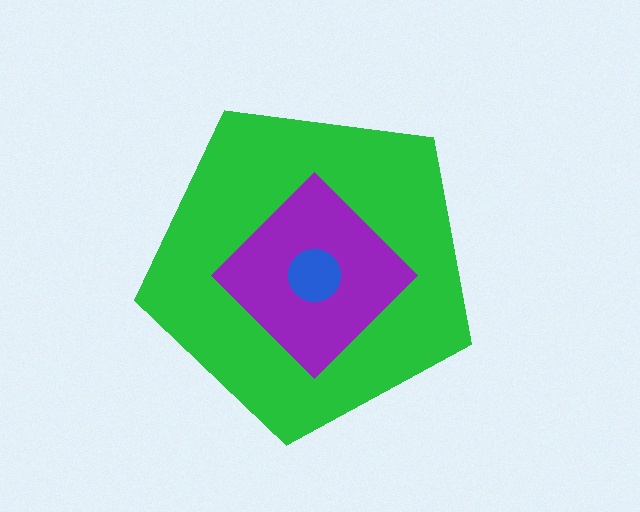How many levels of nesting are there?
3.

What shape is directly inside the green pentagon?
The purple diamond.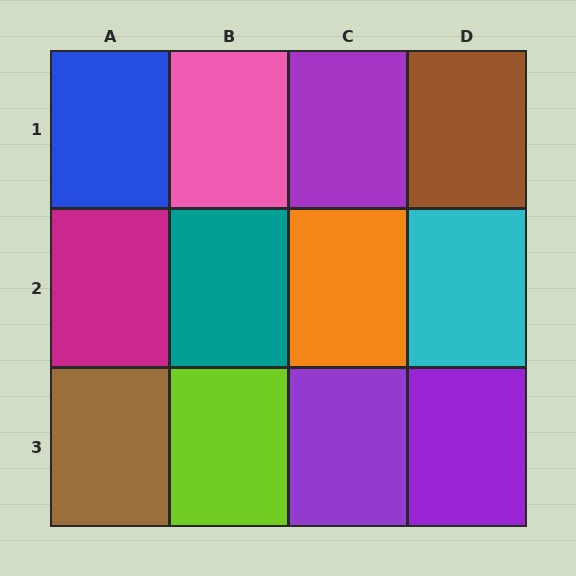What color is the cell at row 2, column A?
Magenta.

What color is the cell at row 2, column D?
Cyan.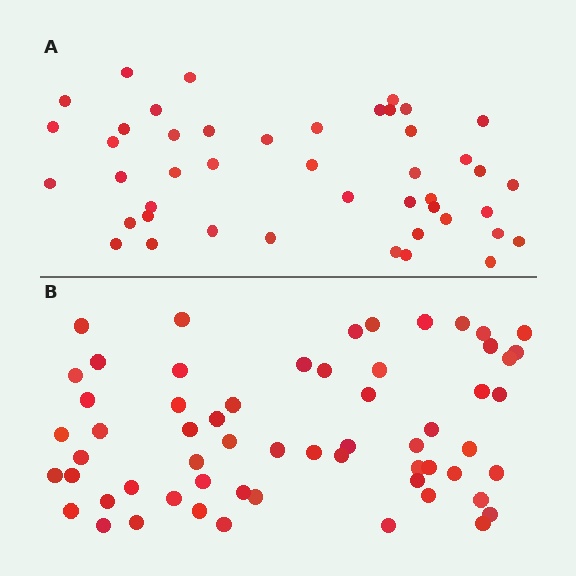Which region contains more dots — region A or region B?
Region B (the bottom region) has more dots.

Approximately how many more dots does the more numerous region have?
Region B has approximately 15 more dots than region A.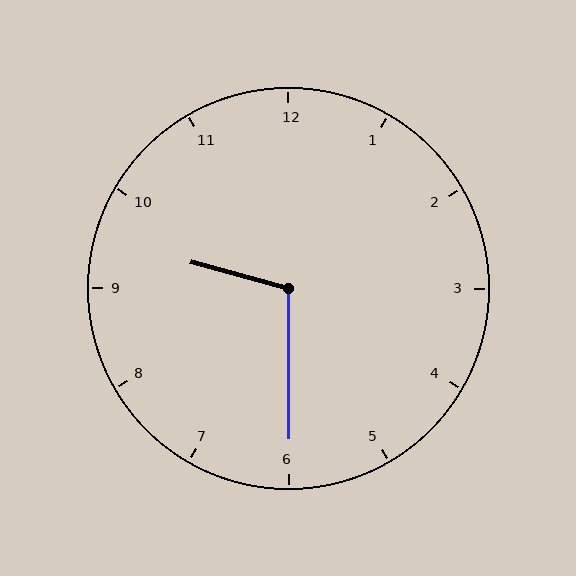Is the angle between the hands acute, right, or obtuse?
It is obtuse.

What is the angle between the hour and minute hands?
Approximately 105 degrees.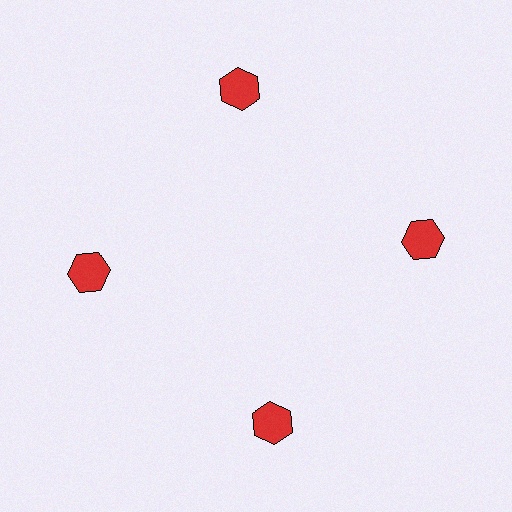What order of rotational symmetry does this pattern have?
This pattern has 4-fold rotational symmetry.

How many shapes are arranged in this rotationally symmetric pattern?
There are 4 shapes, arranged in 4 groups of 1.